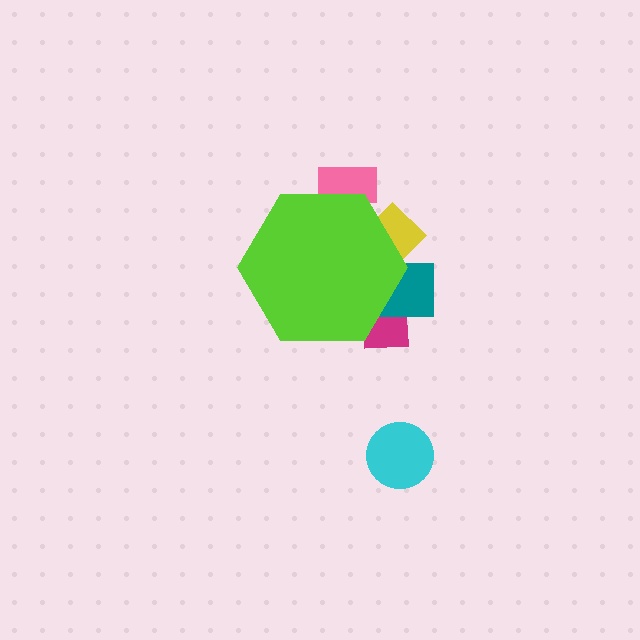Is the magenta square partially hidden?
Yes, the magenta square is partially hidden behind the lime hexagon.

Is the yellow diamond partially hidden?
Yes, the yellow diamond is partially hidden behind the lime hexagon.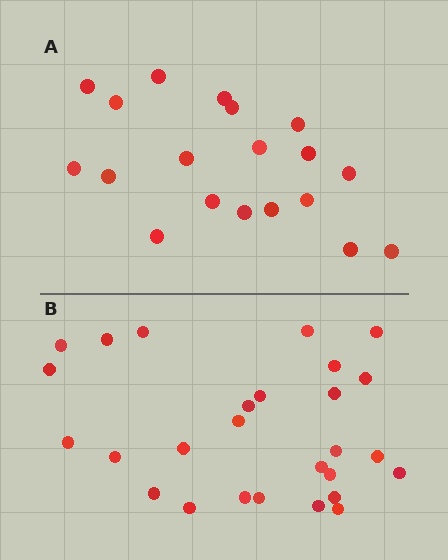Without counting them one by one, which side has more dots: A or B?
Region B (the bottom region) has more dots.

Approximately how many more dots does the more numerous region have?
Region B has roughly 8 or so more dots than region A.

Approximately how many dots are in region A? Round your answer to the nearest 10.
About 20 dots. (The exact count is 19, which rounds to 20.)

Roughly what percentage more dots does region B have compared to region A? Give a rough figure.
About 40% more.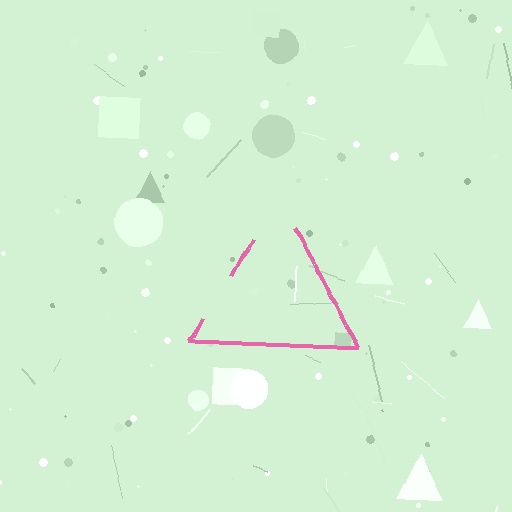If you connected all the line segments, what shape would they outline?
They would outline a triangle.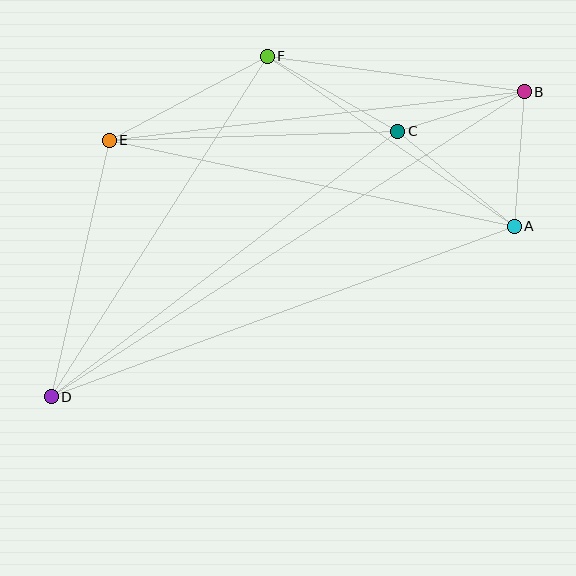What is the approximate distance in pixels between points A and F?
The distance between A and F is approximately 300 pixels.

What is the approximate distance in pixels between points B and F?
The distance between B and F is approximately 259 pixels.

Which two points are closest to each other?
Points B and C are closest to each other.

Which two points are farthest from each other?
Points B and D are farthest from each other.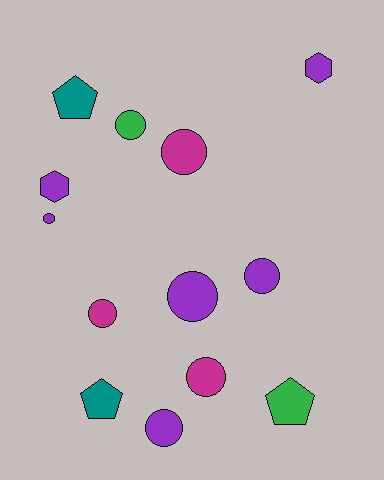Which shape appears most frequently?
Circle, with 8 objects.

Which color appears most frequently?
Purple, with 6 objects.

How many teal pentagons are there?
There are 2 teal pentagons.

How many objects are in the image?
There are 13 objects.